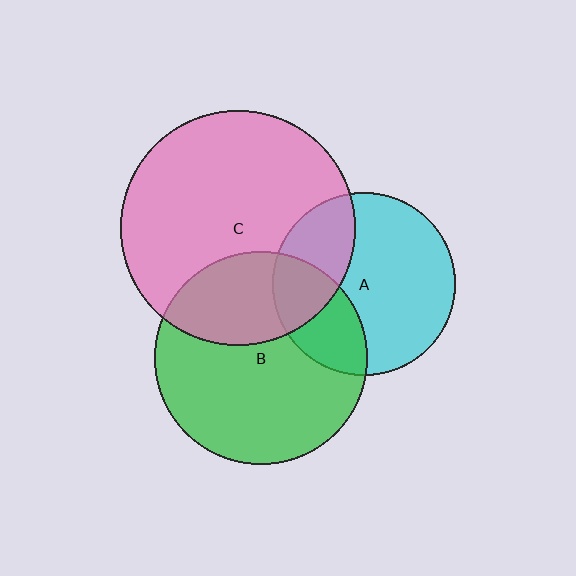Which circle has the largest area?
Circle C (pink).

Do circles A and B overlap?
Yes.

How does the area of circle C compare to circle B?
Approximately 1.2 times.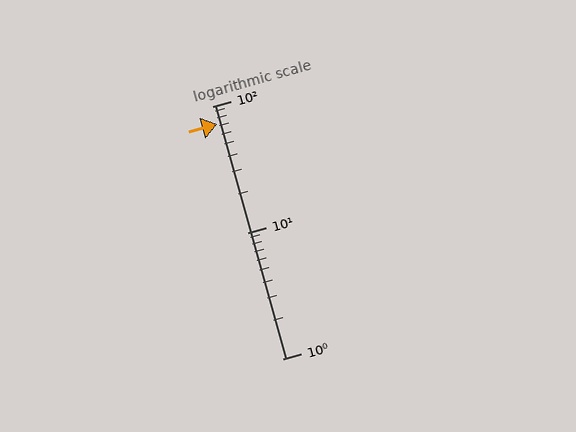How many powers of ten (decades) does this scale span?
The scale spans 2 decades, from 1 to 100.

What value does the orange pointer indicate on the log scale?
The pointer indicates approximately 72.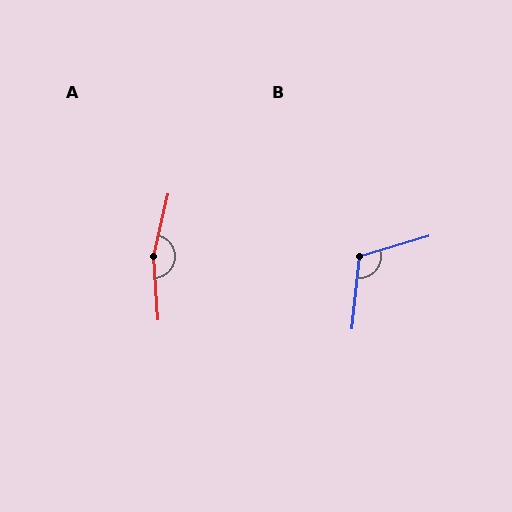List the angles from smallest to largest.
B (112°), A (163°).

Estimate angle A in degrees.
Approximately 163 degrees.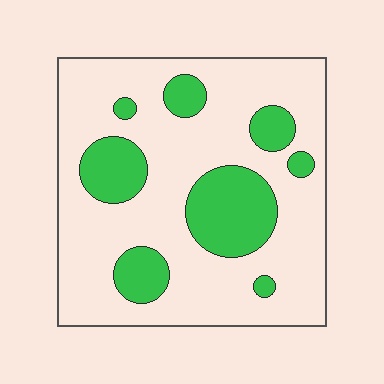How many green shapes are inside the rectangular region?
8.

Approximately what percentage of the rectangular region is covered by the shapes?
Approximately 25%.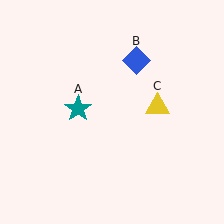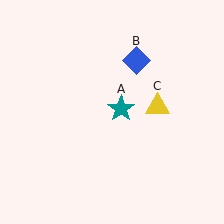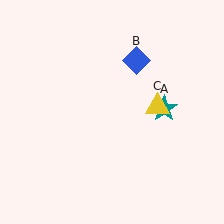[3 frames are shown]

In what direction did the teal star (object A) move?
The teal star (object A) moved right.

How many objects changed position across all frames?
1 object changed position: teal star (object A).